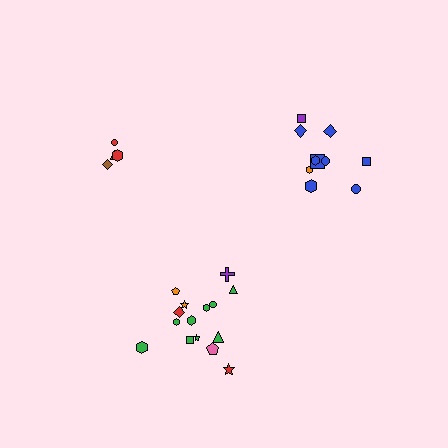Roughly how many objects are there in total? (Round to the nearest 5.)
Roughly 30 objects in total.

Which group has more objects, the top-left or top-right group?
The top-right group.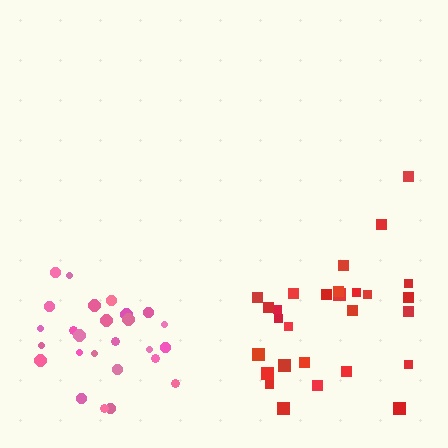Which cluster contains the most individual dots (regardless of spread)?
Red (28).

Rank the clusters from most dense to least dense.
pink, red.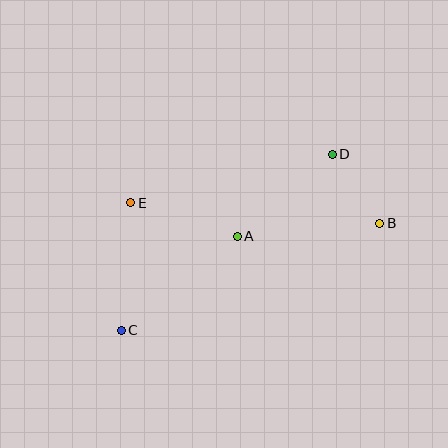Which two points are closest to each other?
Points B and D are closest to each other.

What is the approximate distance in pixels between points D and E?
The distance between D and E is approximately 207 pixels.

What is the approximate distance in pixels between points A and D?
The distance between A and D is approximately 125 pixels.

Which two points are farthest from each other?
Points B and C are farthest from each other.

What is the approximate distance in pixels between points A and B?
The distance between A and B is approximately 143 pixels.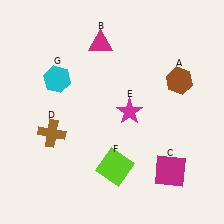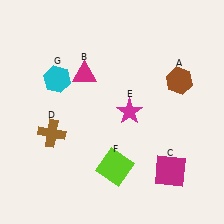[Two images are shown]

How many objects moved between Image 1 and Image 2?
1 object moved between the two images.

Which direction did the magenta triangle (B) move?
The magenta triangle (B) moved down.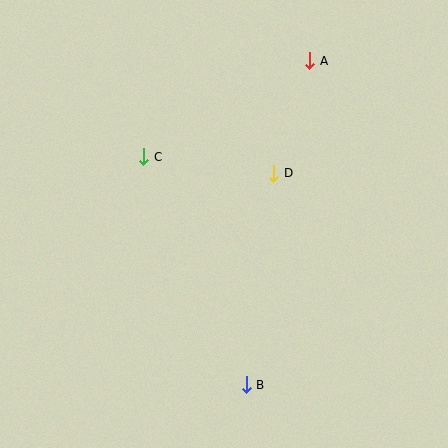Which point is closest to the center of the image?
Point D at (274, 173) is closest to the center.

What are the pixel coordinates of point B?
Point B is at (246, 385).